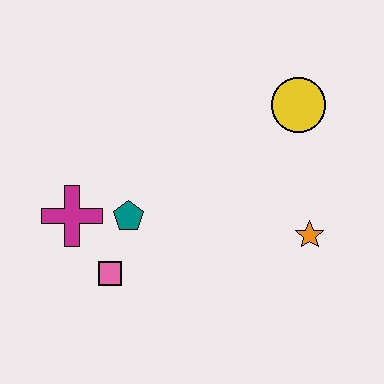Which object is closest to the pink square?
The teal pentagon is closest to the pink square.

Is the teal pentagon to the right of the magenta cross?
Yes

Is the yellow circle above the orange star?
Yes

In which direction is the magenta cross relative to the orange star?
The magenta cross is to the left of the orange star.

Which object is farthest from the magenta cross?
The yellow circle is farthest from the magenta cross.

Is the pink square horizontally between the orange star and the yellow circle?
No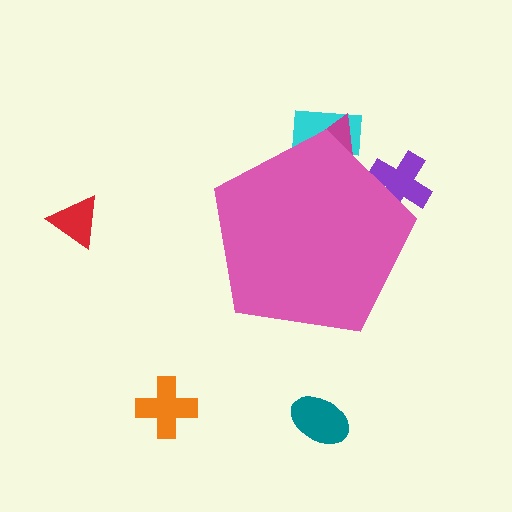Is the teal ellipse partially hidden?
No, the teal ellipse is fully visible.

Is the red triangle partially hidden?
No, the red triangle is fully visible.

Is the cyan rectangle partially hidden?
Yes, the cyan rectangle is partially hidden behind the pink pentagon.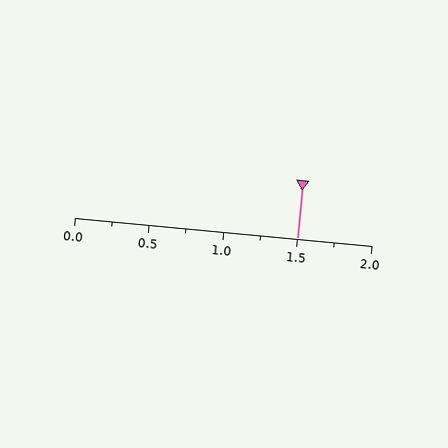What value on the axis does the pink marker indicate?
The marker indicates approximately 1.5.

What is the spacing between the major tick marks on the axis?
The major ticks are spaced 0.5 apart.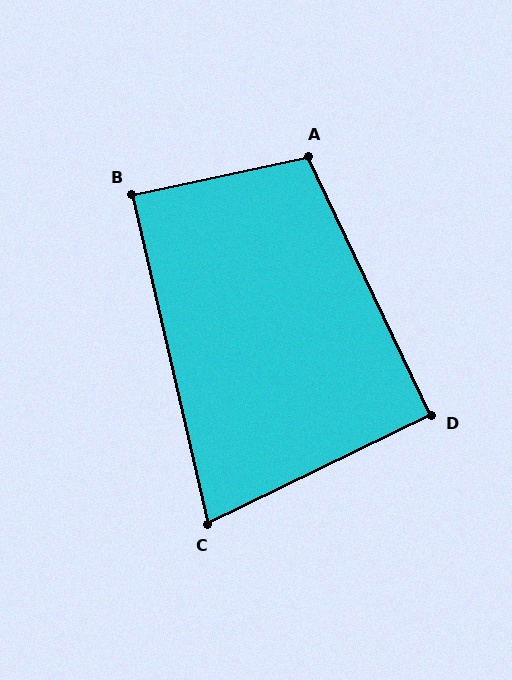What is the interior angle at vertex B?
Approximately 89 degrees (approximately right).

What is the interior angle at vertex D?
Approximately 91 degrees (approximately right).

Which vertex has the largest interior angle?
A, at approximately 103 degrees.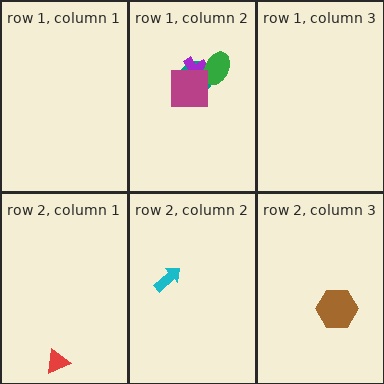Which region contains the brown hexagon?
The row 2, column 3 region.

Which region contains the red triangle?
The row 2, column 1 region.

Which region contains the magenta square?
The row 1, column 2 region.